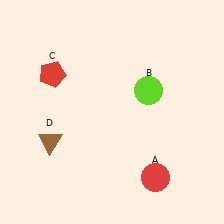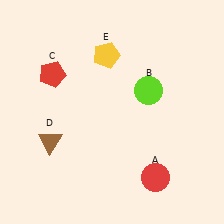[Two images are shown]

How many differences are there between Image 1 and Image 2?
There is 1 difference between the two images.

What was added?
A yellow pentagon (E) was added in Image 2.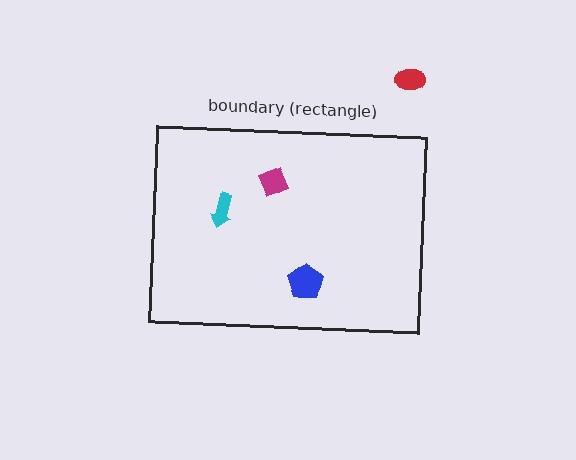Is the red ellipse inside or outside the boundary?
Outside.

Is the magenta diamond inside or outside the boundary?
Inside.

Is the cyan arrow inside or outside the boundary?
Inside.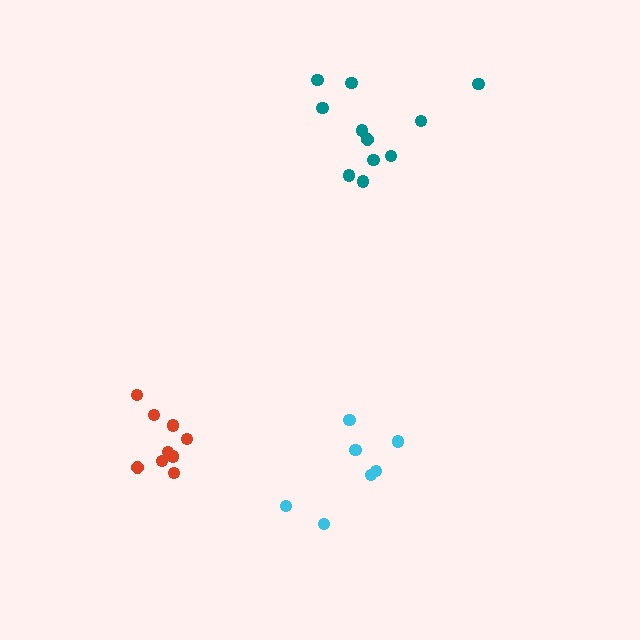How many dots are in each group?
Group 1: 7 dots, Group 2: 11 dots, Group 3: 9 dots (27 total).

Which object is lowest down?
The cyan cluster is bottommost.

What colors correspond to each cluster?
The clusters are colored: cyan, teal, red.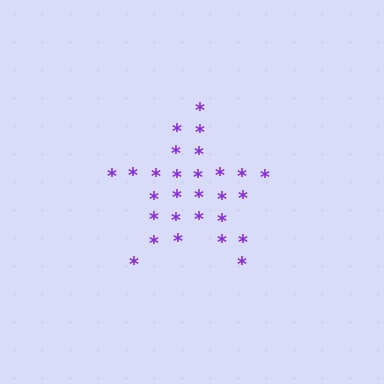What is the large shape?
The large shape is a star.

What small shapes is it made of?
It is made of small asterisks.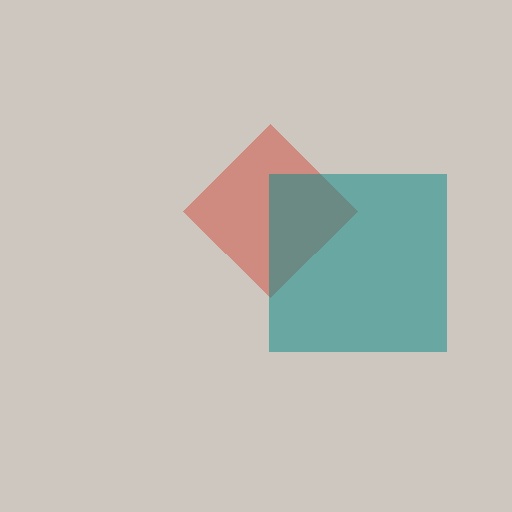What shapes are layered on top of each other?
The layered shapes are: a red diamond, a teal square.